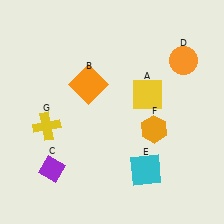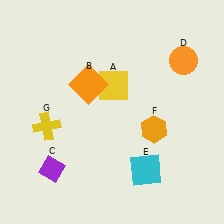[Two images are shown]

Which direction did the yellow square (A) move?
The yellow square (A) moved left.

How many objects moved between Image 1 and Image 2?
1 object moved between the two images.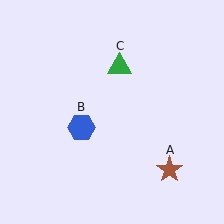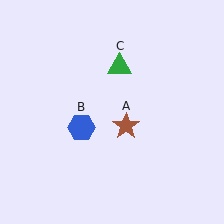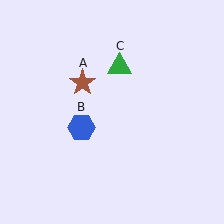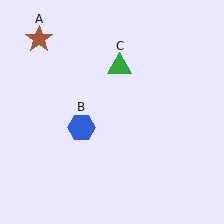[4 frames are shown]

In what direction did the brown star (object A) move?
The brown star (object A) moved up and to the left.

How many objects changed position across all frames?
1 object changed position: brown star (object A).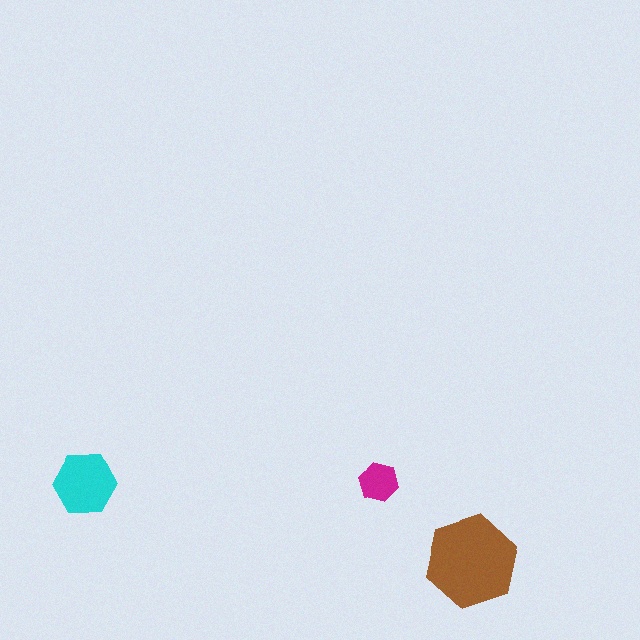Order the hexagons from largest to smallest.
the brown one, the cyan one, the magenta one.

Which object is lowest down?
The brown hexagon is bottommost.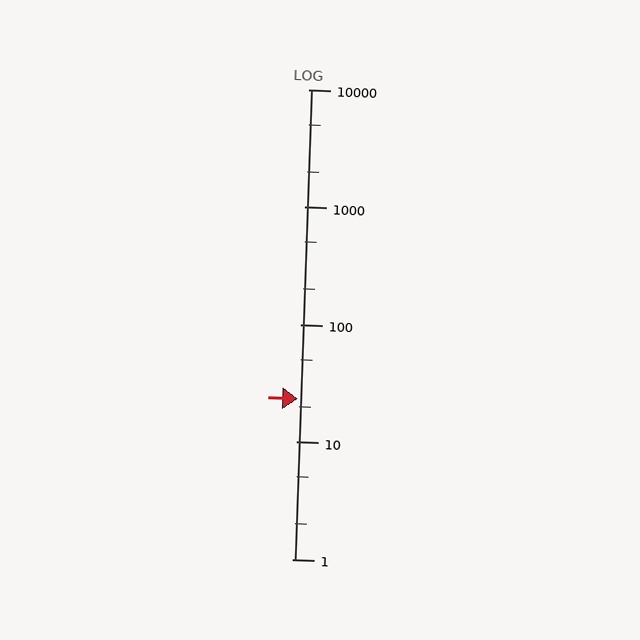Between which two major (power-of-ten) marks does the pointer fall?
The pointer is between 10 and 100.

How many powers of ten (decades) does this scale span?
The scale spans 4 decades, from 1 to 10000.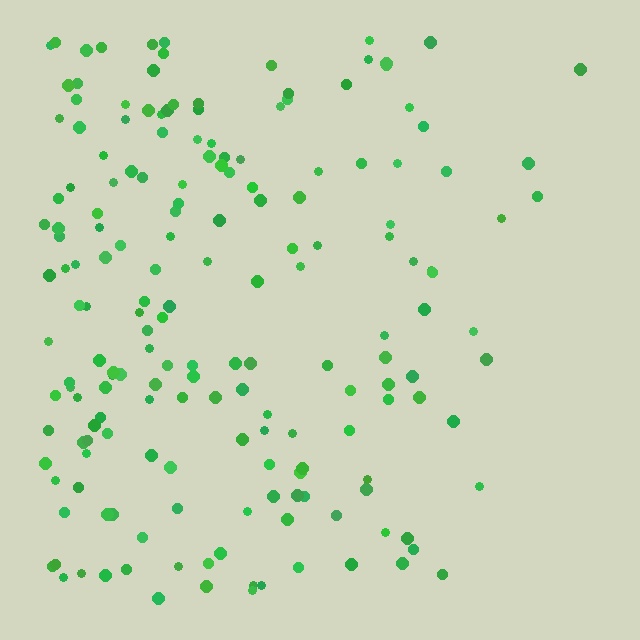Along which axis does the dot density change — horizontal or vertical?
Horizontal.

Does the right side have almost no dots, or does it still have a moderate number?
Still a moderate number, just noticeably fewer than the left.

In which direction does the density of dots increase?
From right to left, with the left side densest.